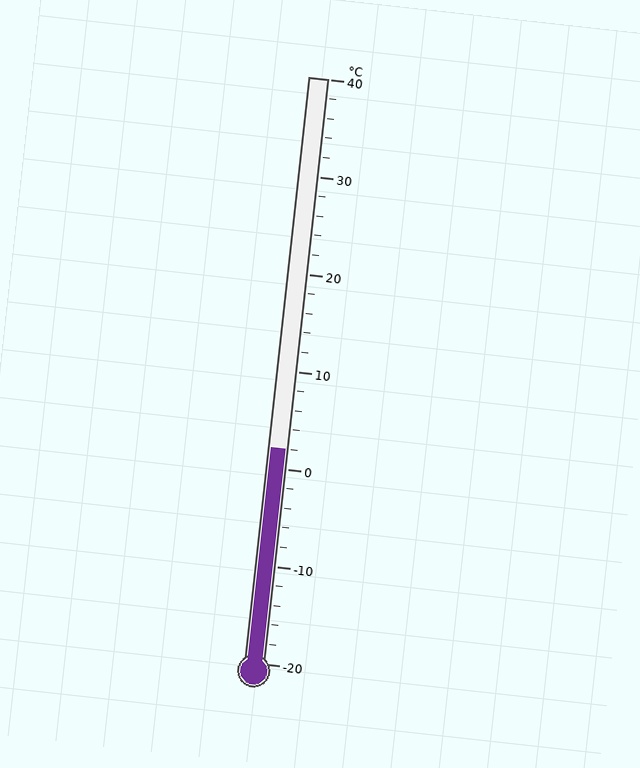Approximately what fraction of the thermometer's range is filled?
The thermometer is filled to approximately 35% of its range.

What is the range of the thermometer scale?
The thermometer scale ranges from -20°C to 40°C.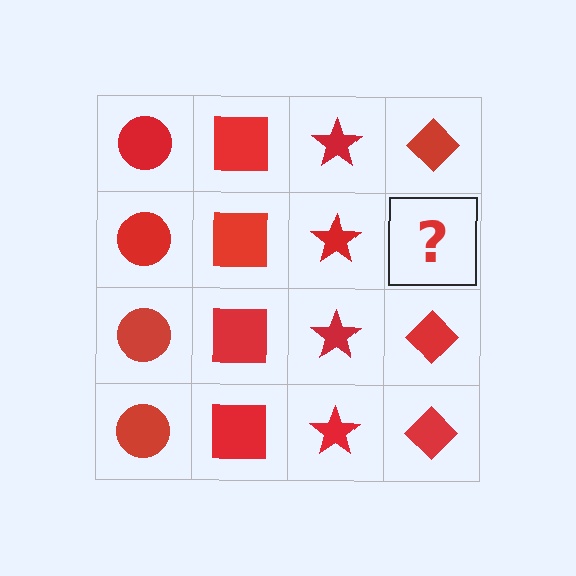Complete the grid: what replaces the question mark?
The question mark should be replaced with a red diamond.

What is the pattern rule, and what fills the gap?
The rule is that each column has a consistent shape. The gap should be filled with a red diamond.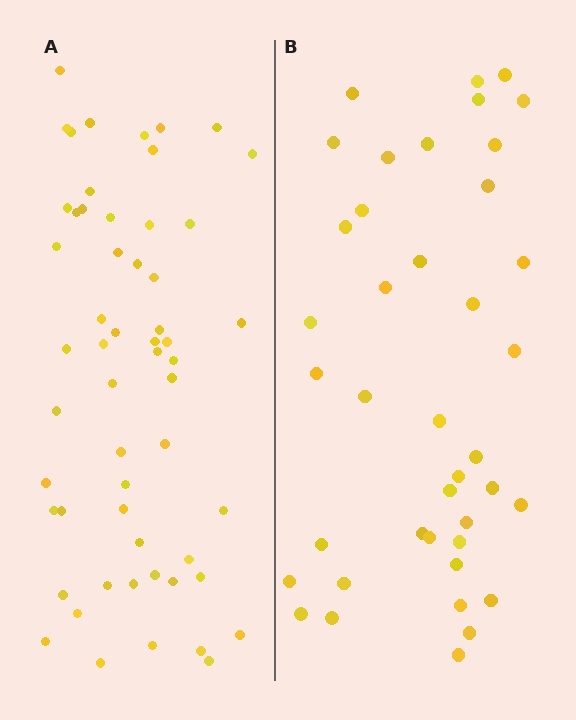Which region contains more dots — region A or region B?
Region A (the left region) has more dots.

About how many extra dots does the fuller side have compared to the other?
Region A has approximately 15 more dots than region B.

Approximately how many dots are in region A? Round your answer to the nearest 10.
About 60 dots. (The exact count is 56, which rounds to 60.)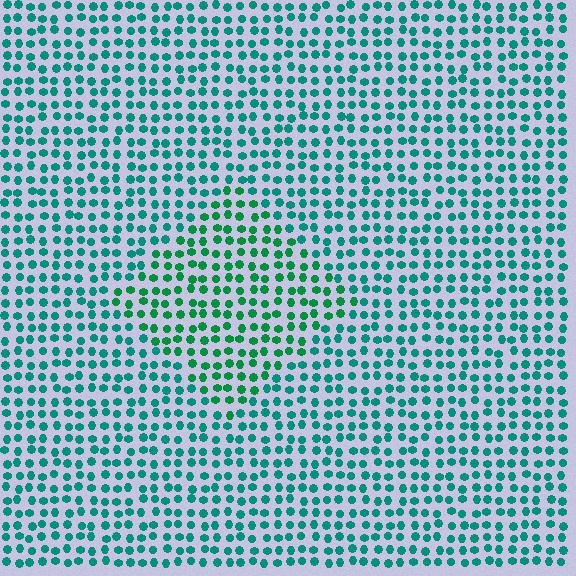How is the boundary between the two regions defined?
The boundary is defined purely by a slight shift in hue (about 27 degrees). Spacing, size, and orientation are identical on both sides.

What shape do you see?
I see a diamond.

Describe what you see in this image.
The image is filled with small teal elements in a uniform arrangement. A diamond-shaped region is visible where the elements are tinted to a slightly different hue, forming a subtle color boundary.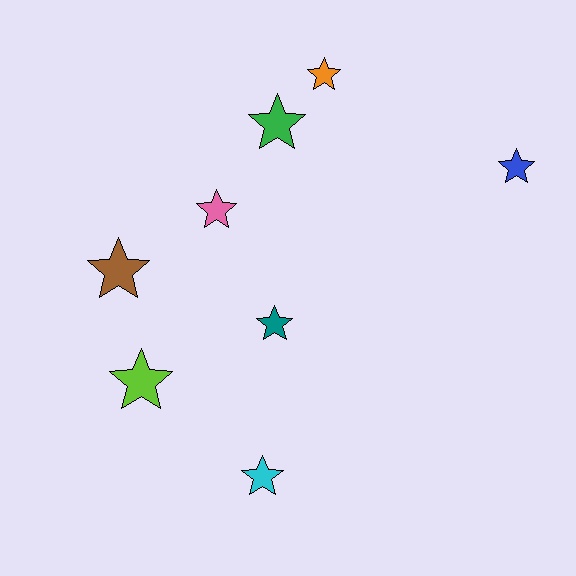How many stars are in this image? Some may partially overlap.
There are 8 stars.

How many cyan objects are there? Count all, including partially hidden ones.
There is 1 cyan object.